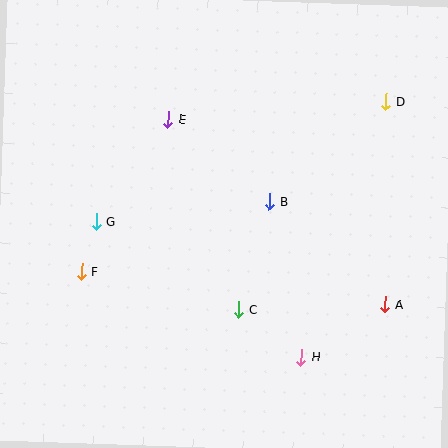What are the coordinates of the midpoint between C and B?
The midpoint between C and B is at (254, 256).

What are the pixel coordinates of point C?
Point C is at (239, 310).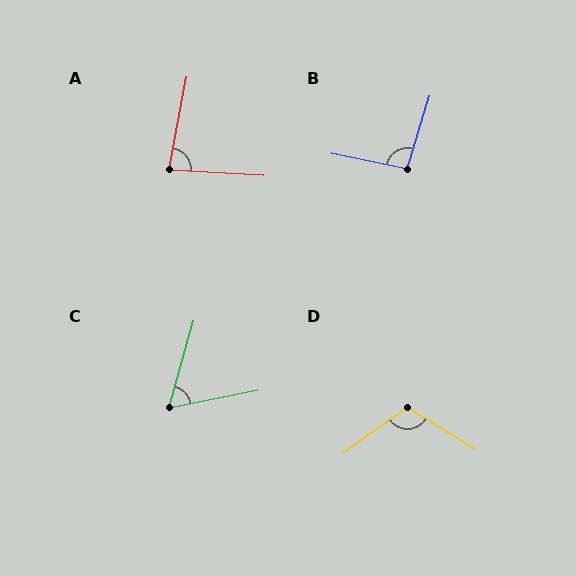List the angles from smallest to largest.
C (63°), A (82°), B (95°), D (112°).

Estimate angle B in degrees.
Approximately 95 degrees.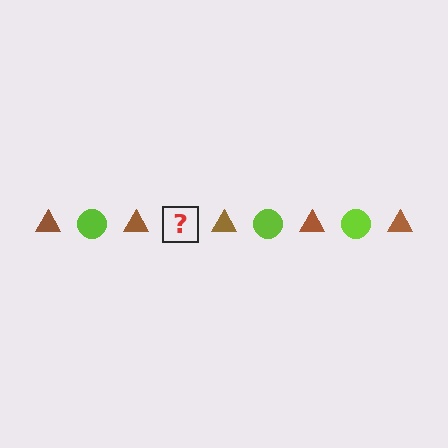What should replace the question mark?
The question mark should be replaced with a lime circle.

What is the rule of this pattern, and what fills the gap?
The rule is that the pattern alternates between brown triangle and lime circle. The gap should be filled with a lime circle.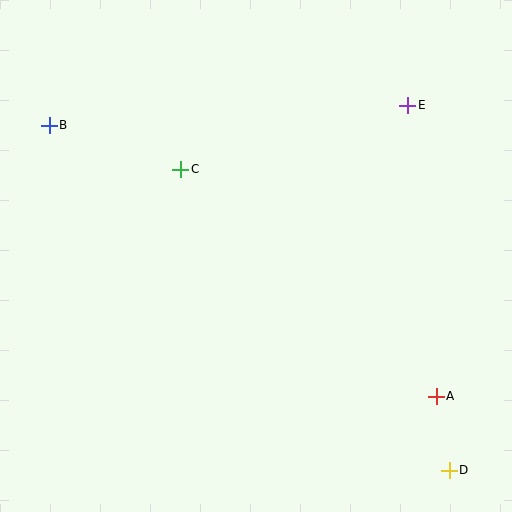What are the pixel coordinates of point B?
Point B is at (49, 125).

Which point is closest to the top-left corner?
Point B is closest to the top-left corner.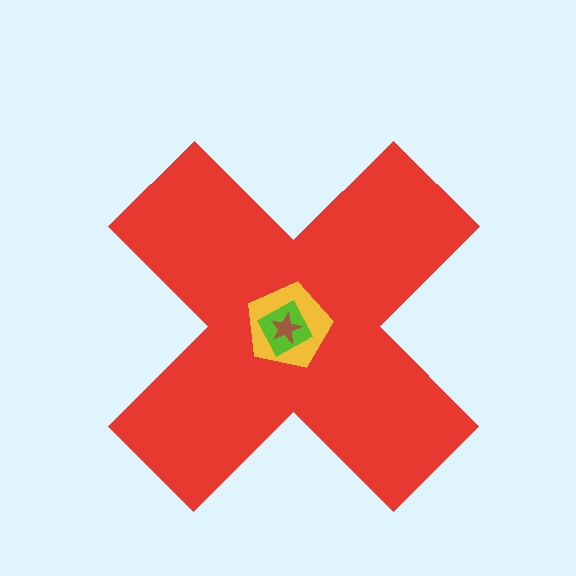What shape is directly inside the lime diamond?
The brown star.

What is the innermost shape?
The brown star.